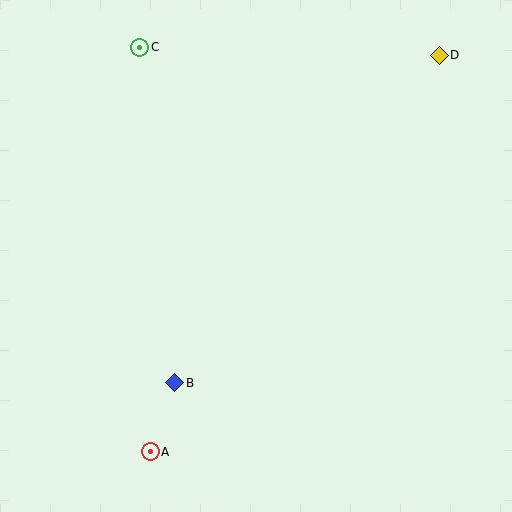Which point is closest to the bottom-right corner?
Point B is closest to the bottom-right corner.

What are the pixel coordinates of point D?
Point D is at (439, 55).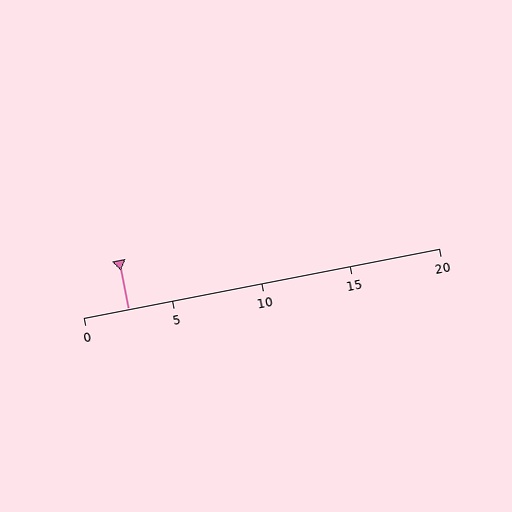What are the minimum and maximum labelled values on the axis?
The axis runs from 0 to 20.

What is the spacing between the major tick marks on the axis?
The major ticks are spaced 5 apart.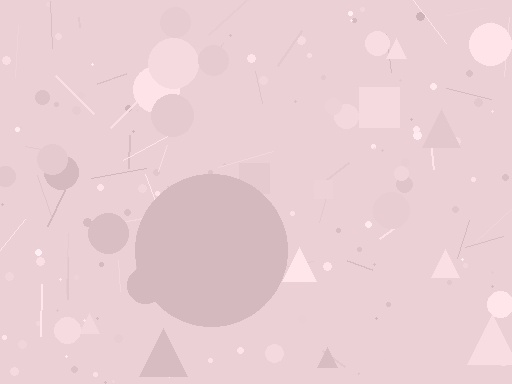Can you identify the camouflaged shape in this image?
The camouflaged shape is a circle.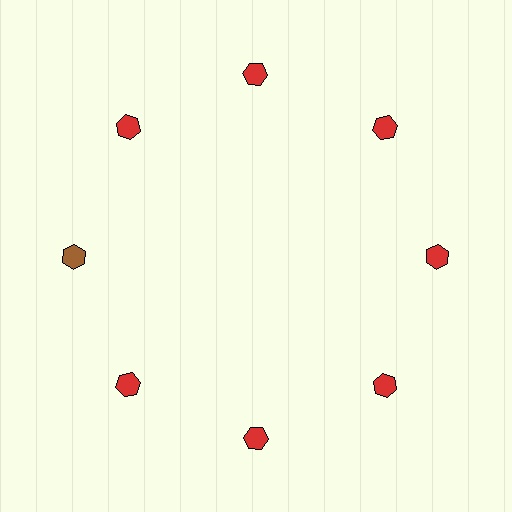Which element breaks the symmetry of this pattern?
The brown hexagon at roughly the 9 o'clock position breaks the symmetry. All other shapes are red hexagons.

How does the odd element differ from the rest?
It has a different color: brown instead of red.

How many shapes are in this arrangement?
There are 8 shapes arranged in a ring pattern.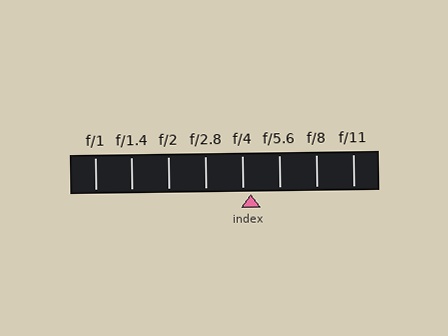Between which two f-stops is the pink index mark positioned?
The index mark is between f/4 and f/5.6.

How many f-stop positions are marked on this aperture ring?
There are 8 f-stop positions marked.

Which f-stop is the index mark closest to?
The index mark is closest to f/4.